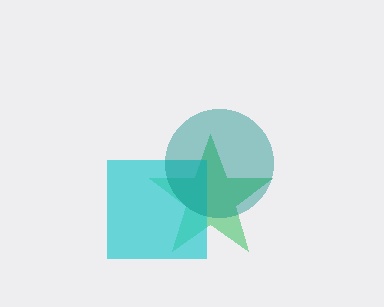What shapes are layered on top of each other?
The layered shapes are: a green star, a cyan square, a teal circle.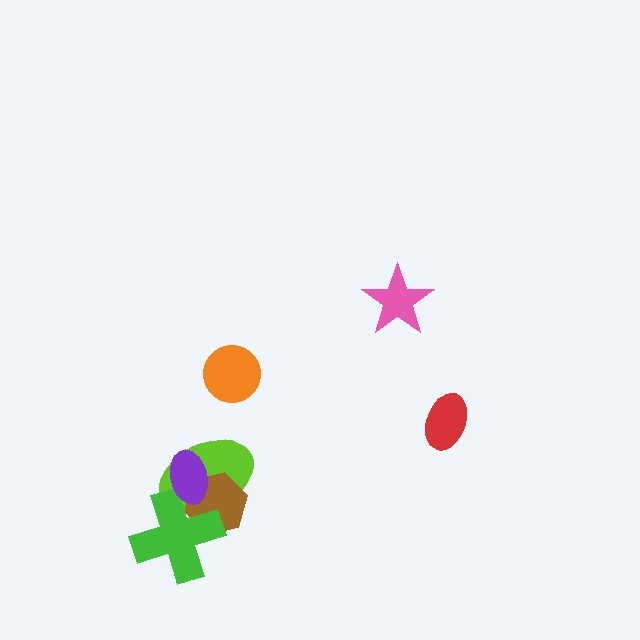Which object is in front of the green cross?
The purple ellipse is in front of the green cross.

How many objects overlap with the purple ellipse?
3 objects overlap with the purple ellipse.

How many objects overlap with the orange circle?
0 objects overlap with the orange circle.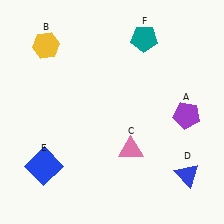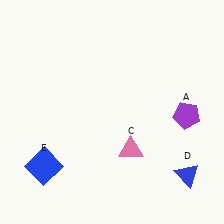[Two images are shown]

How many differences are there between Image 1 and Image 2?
There are 2 differences between the two images.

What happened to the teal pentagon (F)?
The teal pentagon (F) was removed in Image 2. It was in the top-right area of Image 1.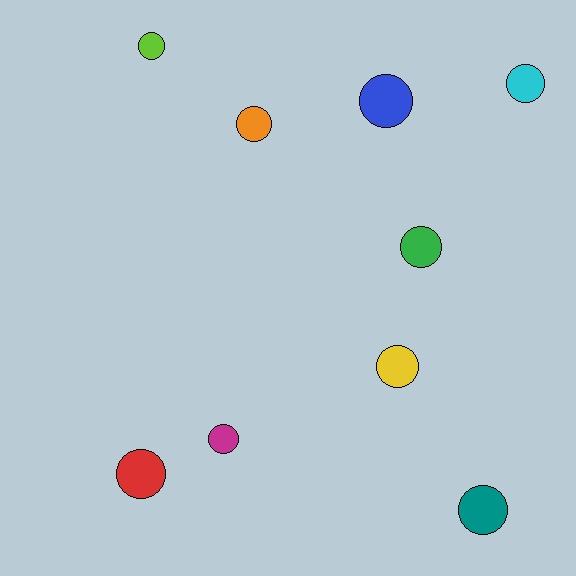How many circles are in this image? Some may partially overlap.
There are 9 circles.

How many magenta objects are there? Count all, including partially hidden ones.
There is 1 magenta object.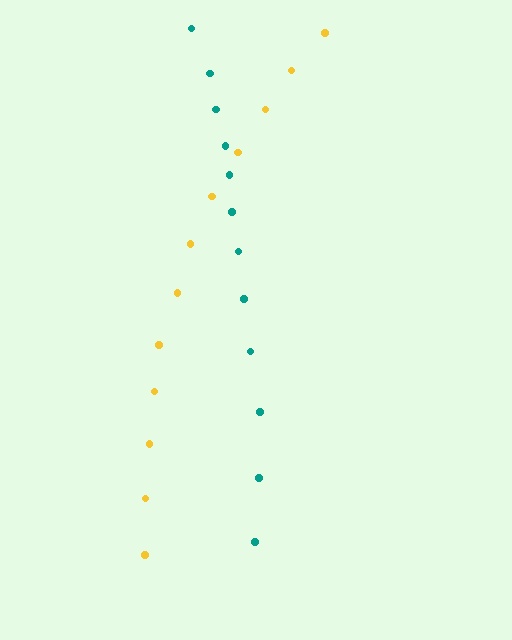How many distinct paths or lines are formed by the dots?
There are 2 distinct paths.